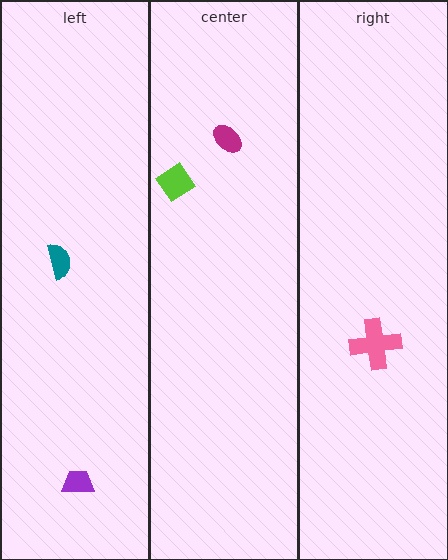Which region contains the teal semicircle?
The left region.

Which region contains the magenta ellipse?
The center region.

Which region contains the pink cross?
The right region.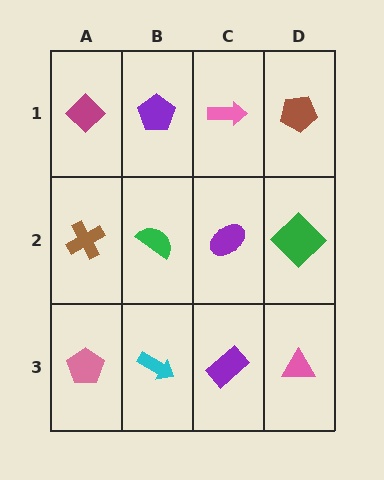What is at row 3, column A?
A pink pentagon.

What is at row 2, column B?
A green semicircle.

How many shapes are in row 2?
4 shapes.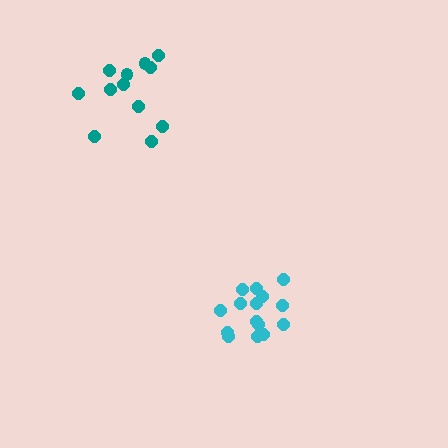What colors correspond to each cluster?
The clusters are colored: cyan, teal.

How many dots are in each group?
Group 1: 15 dots, Group 2: 12 dots (27 total).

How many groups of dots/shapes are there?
There are 2 groups.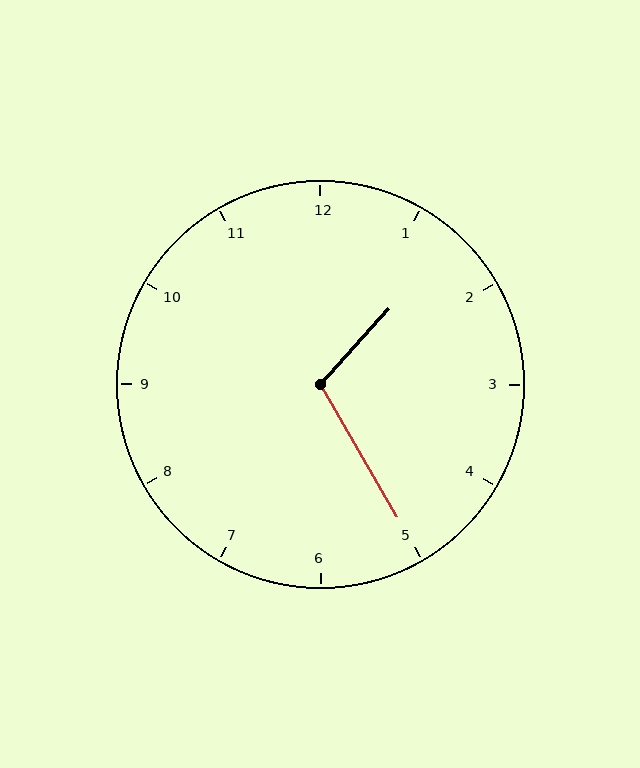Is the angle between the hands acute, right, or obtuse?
It is obtuse.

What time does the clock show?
1:25.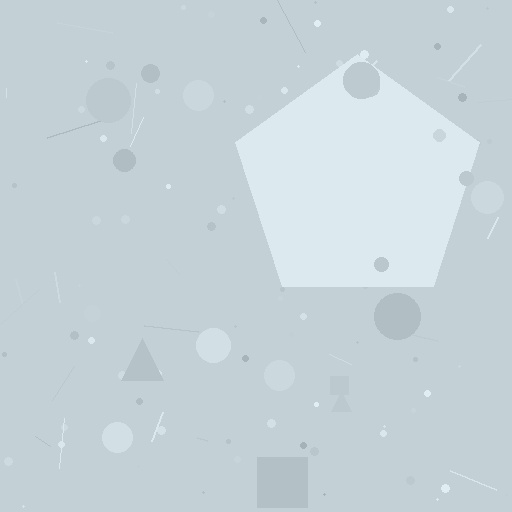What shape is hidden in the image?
A pentagon is hidden in the image.